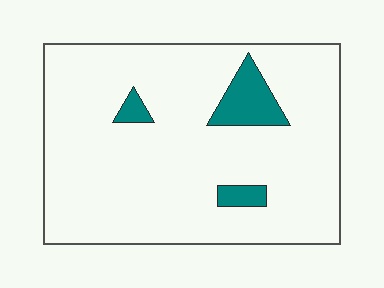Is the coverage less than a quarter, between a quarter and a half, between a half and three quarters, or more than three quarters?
Less than a quarter.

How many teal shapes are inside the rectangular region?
3.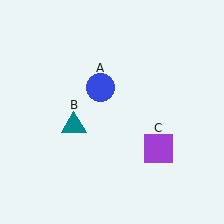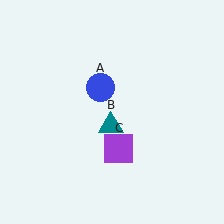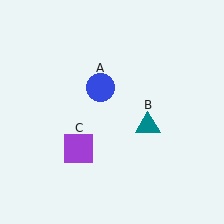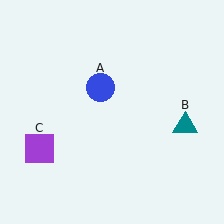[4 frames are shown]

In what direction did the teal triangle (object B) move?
The teal triangle (object B) moved right.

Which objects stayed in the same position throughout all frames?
Blue circle (object A) remained stationary.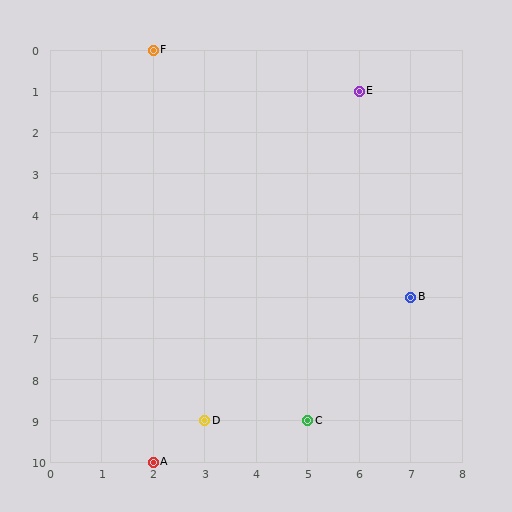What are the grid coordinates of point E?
Point E is at grid coordinates (6, 1).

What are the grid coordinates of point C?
Point C is at grid coordinates (5, 9).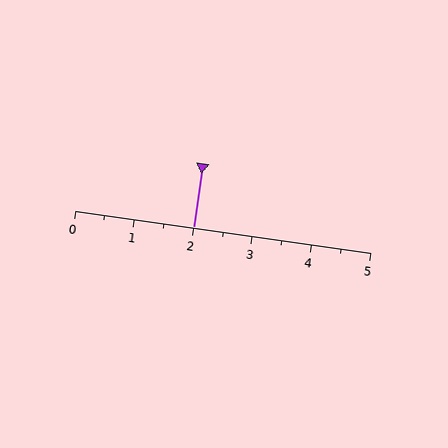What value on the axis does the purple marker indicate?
The marker indicates approximately 2.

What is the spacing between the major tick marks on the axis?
The major ticks are spaced 1 apart.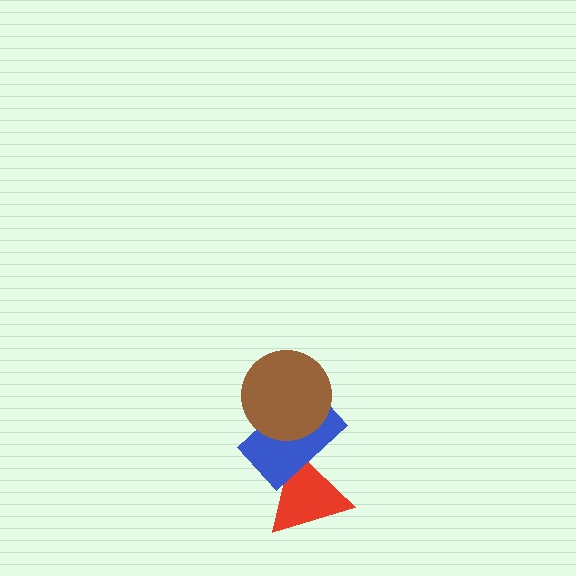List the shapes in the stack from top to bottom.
From top to bottom: the brown circle, the blue rectangle, the red triangle.